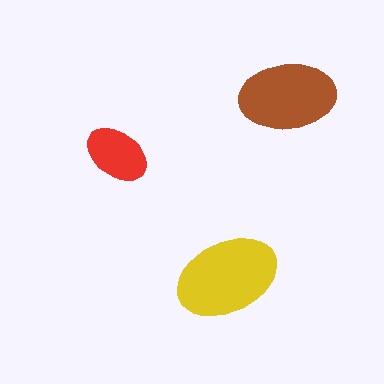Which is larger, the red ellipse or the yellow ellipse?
The yellow one.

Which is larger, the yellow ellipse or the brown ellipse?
The yellow one.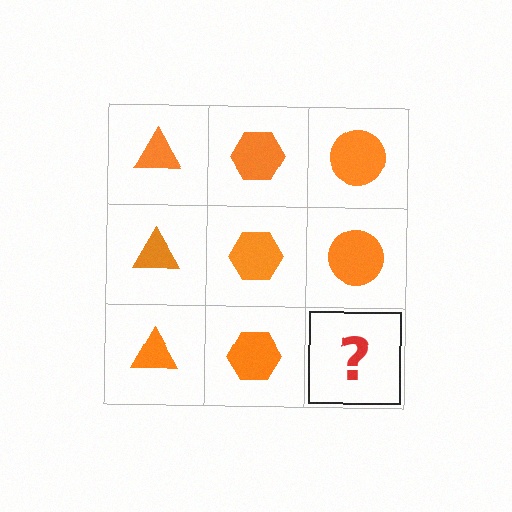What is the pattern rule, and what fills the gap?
The rule is that each column has a consistent shape. The gap should be filled with an orange circle.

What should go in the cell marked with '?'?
The missing cell should contain an orange circle.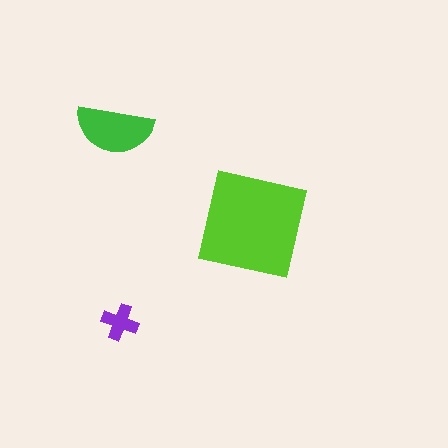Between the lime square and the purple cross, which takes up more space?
The lime square.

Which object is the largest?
The lime square.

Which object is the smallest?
The purple cross.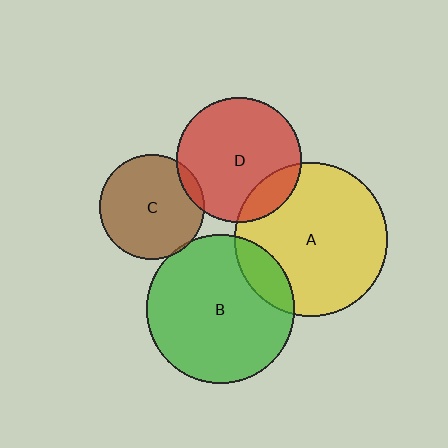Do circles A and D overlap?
Yes.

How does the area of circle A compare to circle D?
Approximately 1.5 times.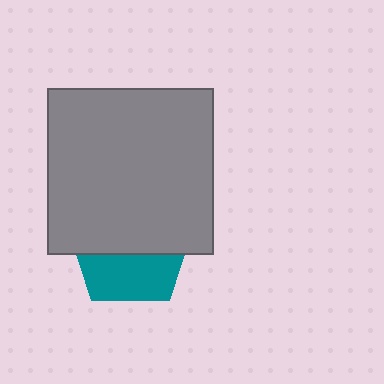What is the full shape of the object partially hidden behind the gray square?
The partially hidden object is a teal pentagon.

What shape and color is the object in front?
The object in front is a gray square.